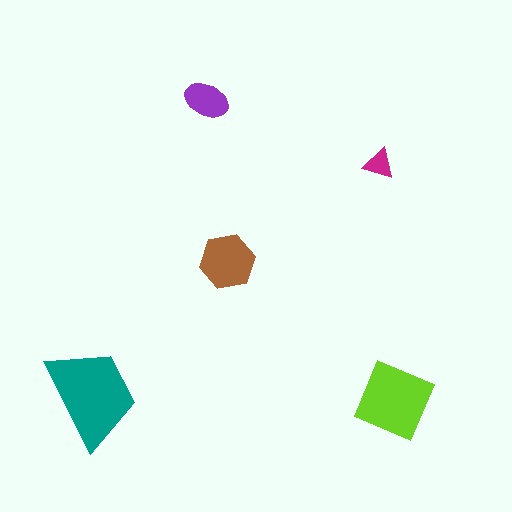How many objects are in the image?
There are 5 objects in the image.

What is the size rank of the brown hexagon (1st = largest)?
3rd.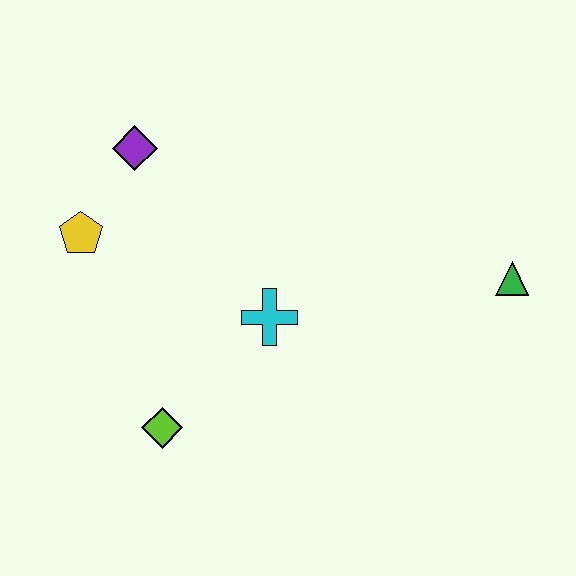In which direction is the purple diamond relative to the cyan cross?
The purple diamond is above the cyan cross.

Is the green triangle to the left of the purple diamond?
No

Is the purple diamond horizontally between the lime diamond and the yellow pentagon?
Yes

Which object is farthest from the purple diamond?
The green triangle is farthest from the purple diamond.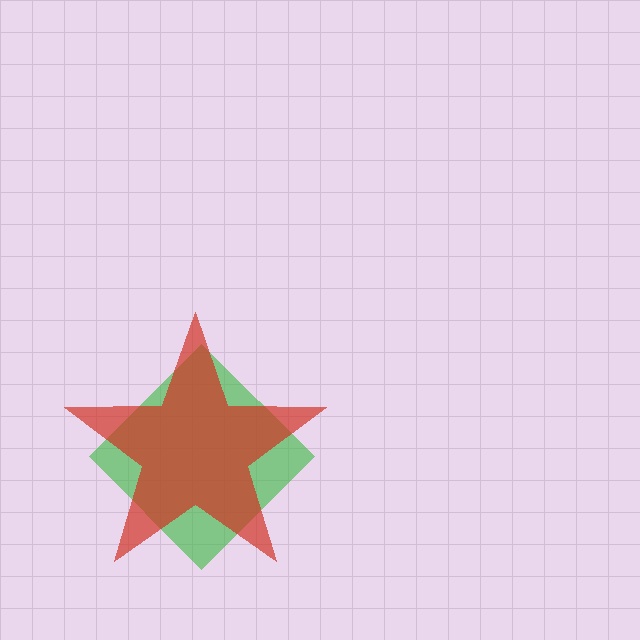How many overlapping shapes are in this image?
There are 2 overlapping shapes in the image.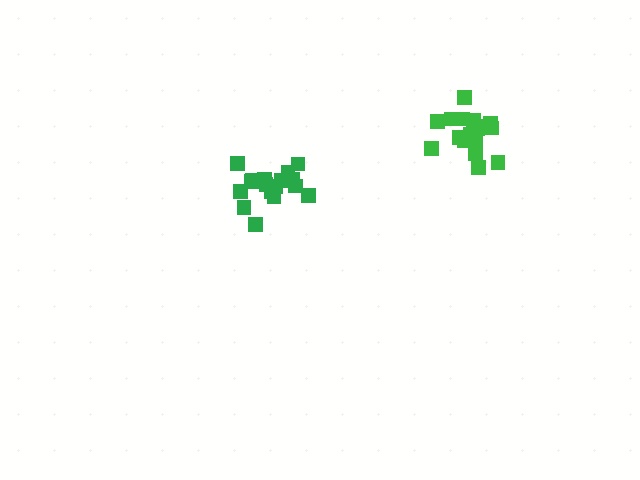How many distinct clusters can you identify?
There are 2 distinct clusters.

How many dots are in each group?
Group 1: 17 dots, Group 2: 17 dots (34 total).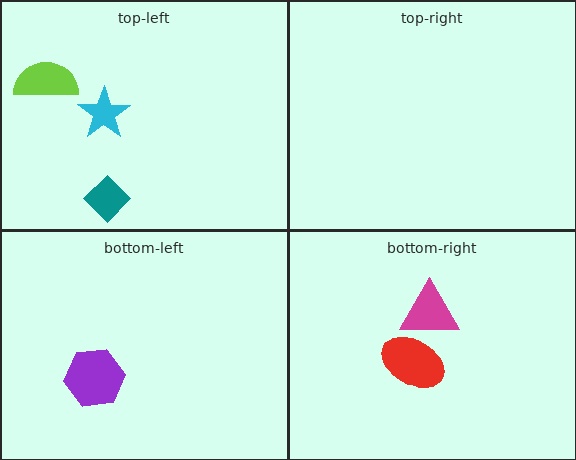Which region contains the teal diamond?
The top-left region.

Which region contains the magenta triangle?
The bottom-right region.